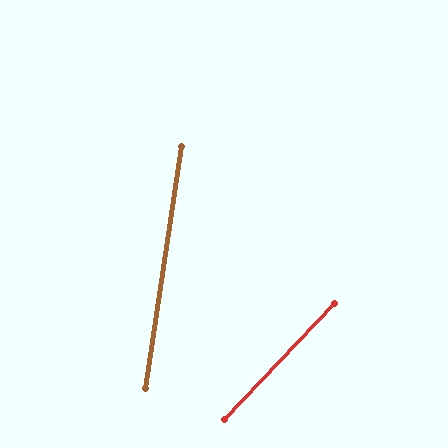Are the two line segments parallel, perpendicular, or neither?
Neither parallel nor perpendicular — they differ by about 35°.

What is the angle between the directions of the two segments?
Approximately 35 degrees.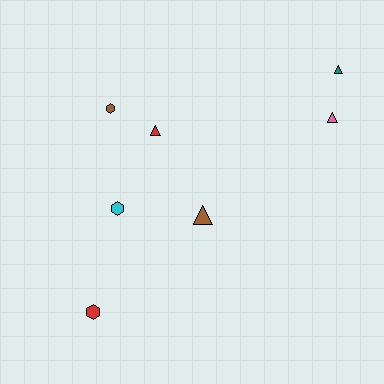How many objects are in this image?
There are 7 objects.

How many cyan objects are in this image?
There is 1 cyan object.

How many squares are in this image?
There are no squares.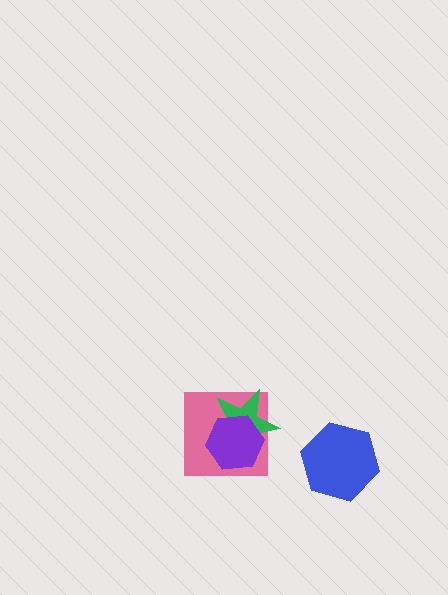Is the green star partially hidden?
Yes, it is partially covered by another shape.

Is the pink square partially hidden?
Yes, it is partially covered by another shape.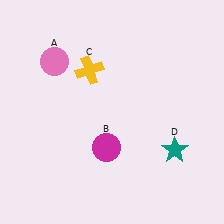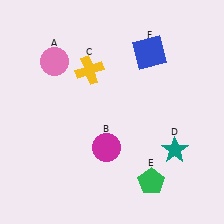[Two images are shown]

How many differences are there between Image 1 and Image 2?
There are 2 differences between the two images.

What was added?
A green pentagon (E), a blue square (F) were added in Image 2.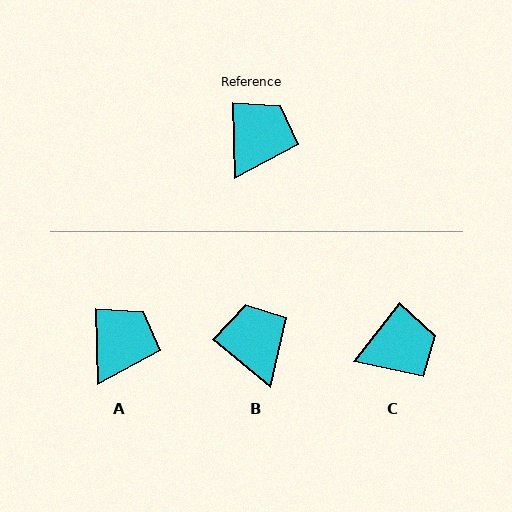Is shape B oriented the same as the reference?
No, it is off by about 48 degrees.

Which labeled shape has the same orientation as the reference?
A.